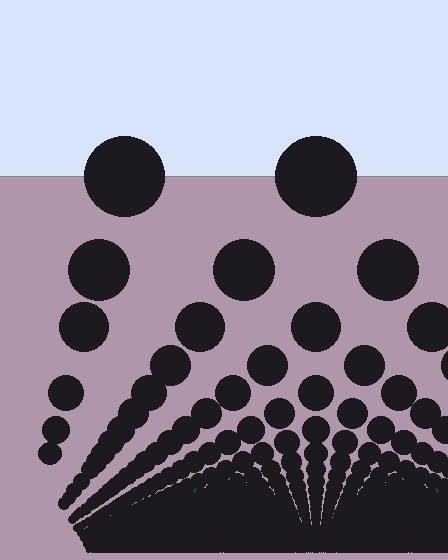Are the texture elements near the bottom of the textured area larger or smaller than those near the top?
Smaller. The gradient is inverted — elements near the bottom are smaller and denser.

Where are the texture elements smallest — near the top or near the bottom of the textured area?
Near the bottom.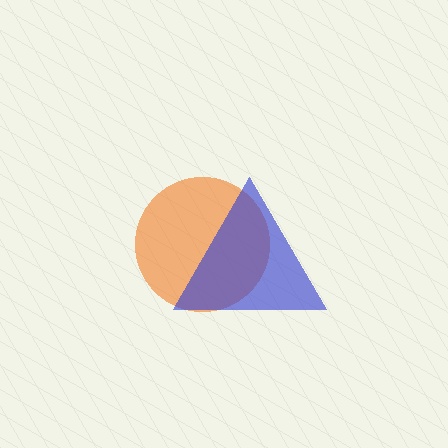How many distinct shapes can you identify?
There are 2 distinct shapes: an orange circle, a blue triangle.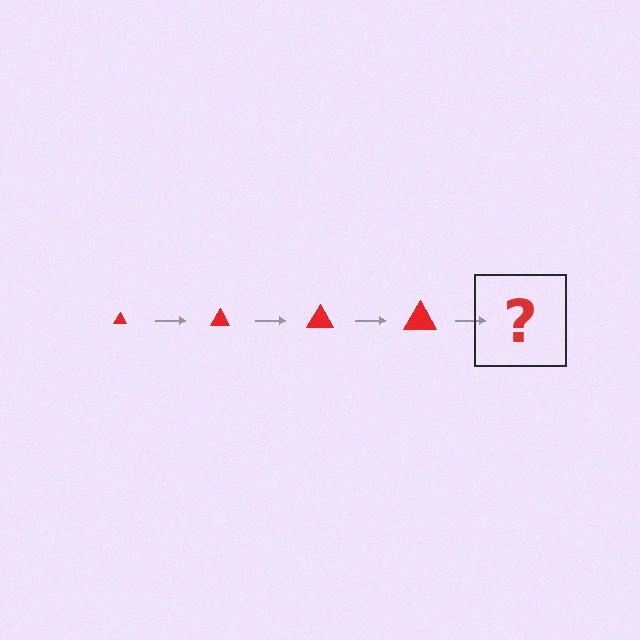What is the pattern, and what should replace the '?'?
The pattern is that the triangle gets progressively larger each step. The '?' should be a red triangle, larger than the previous one.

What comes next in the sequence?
The next element should be a red triangle, larger than the previous one.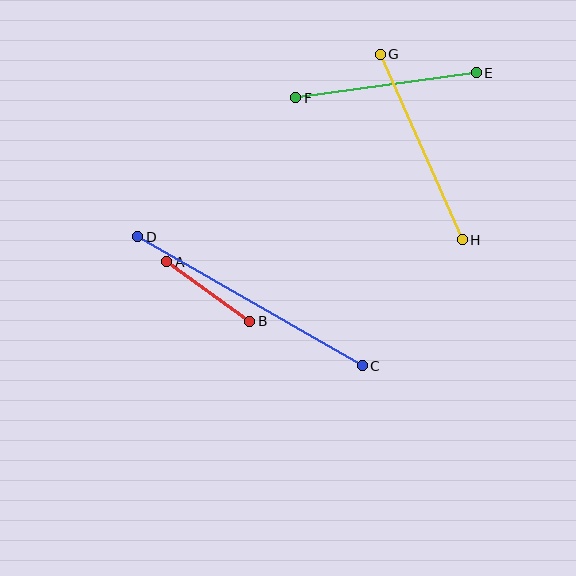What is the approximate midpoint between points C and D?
The midpoint is at approximately (250, 301) pixels.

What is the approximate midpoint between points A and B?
The midpoint is at approximately (208, 291) pixels.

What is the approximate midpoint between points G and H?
The midpoint is at approximately (421, 147) pixels.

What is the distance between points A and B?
The distance is approximately 102 pixels.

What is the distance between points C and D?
The distance is approximately 259 pixels.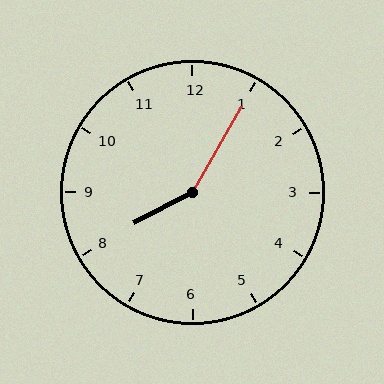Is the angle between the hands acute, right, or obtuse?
It is obtuse.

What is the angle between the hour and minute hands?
Approximately 148 degrees.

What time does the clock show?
8:05.